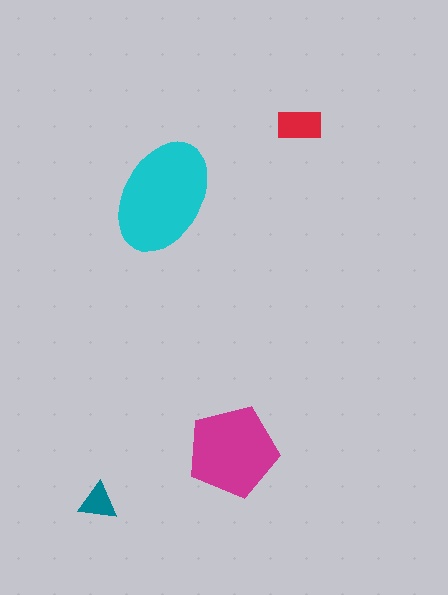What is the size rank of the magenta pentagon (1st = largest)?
2nd.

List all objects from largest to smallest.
The cyan ellipse, the magenta pentagon, the red rectangle, the teal triangle.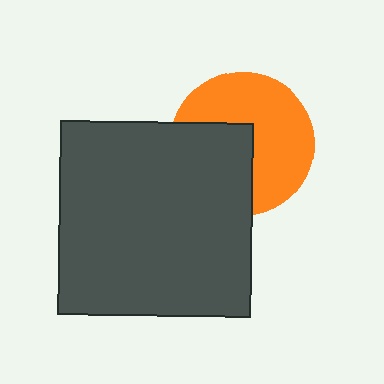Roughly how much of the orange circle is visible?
About half of it is visible (roughly 59%).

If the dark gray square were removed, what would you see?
You would see the complete orange circle.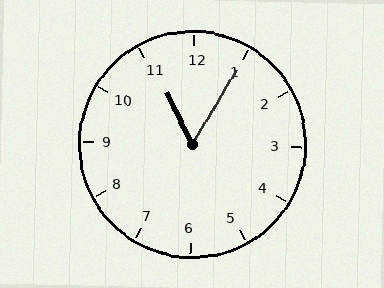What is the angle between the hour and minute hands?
Approximately 58 degrees.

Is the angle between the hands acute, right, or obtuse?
It is acute.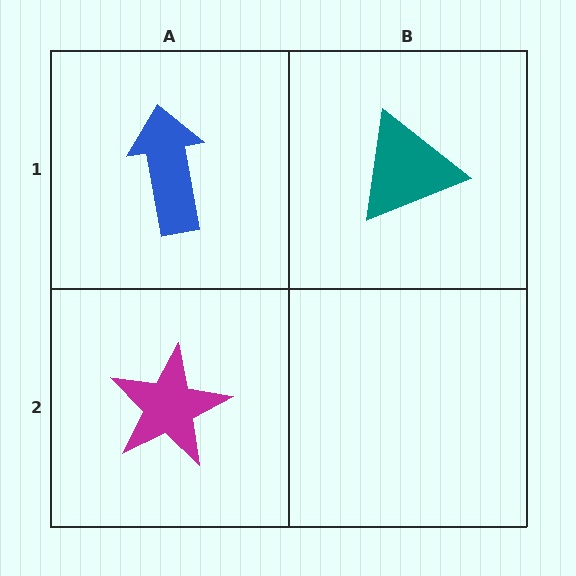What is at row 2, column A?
A magenta star.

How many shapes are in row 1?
2 shapes.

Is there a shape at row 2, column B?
No, that cell is empty.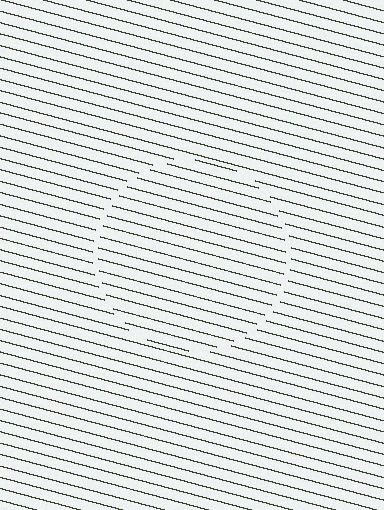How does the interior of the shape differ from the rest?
The interior of the shape contains the same grating, shifted by half a period — the contour is defined by the phase discontinuity where line-ends from the inner and outer gratings abut.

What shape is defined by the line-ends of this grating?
An illusory circle. The interior of the shape contains the same grating, shifted by half a period — the contour is defined by the phase discontinuity where line-ends from the inner and outer gratings abut.